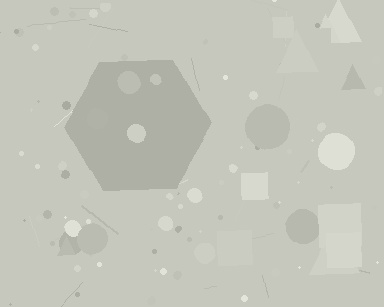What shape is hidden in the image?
A hexagon is hidden in the image.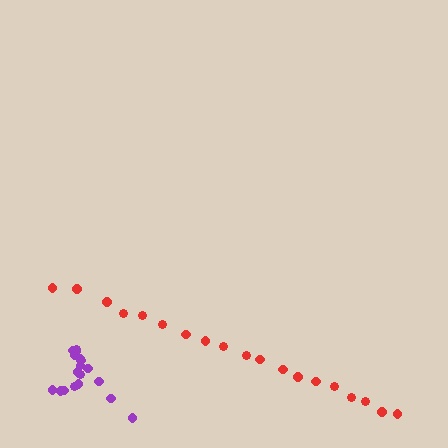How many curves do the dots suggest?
There are 2 distinct paths.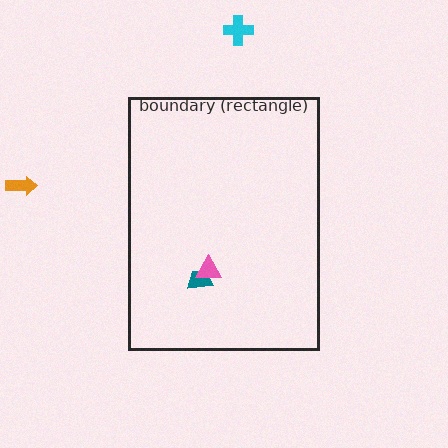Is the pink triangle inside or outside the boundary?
Inside.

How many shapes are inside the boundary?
2 inside, 2 outside.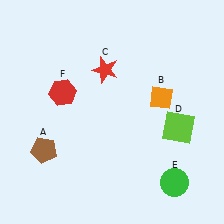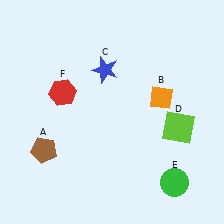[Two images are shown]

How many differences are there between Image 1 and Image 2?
There is 1 difference between the two images.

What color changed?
The star (C) changed from red in Image 1 to blue in Image 2.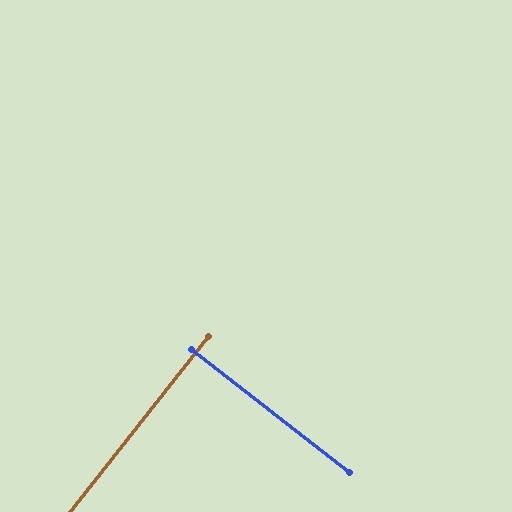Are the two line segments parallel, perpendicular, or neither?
Perpendicular — they meet at approximately 90°.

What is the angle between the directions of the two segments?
Approximately 90 degrees.